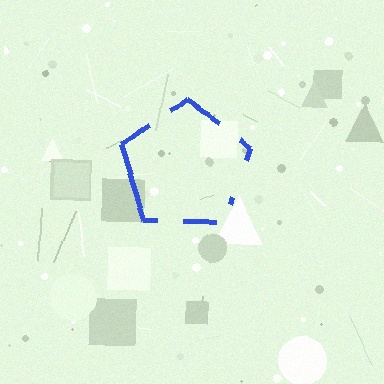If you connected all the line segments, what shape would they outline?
They would outline a pentagon.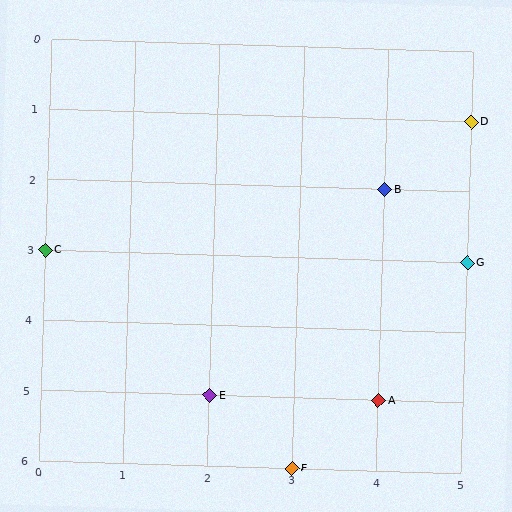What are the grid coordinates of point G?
Point G is at grid coordinates (5, 3).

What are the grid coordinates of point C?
Point C is at grid coordinates (0, 3).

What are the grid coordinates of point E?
Point E is at grid coordinates (2, 5).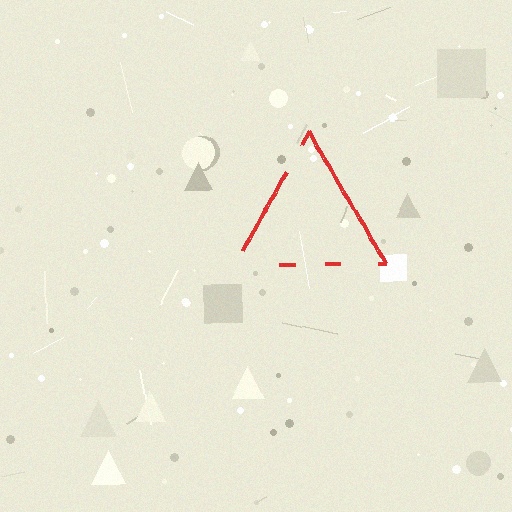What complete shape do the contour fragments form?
The contour fragments form a triangle.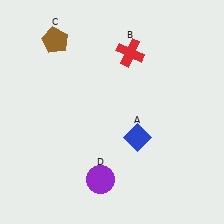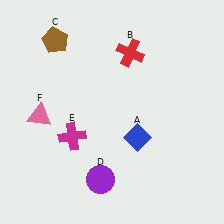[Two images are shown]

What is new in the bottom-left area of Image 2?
A magenta cross (E) was added in the bottom-left area of Image 2.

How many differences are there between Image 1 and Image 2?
There are 2 differences between the two images.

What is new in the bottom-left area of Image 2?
A pink triangle (F) was added in the bottom-left area of Image 2.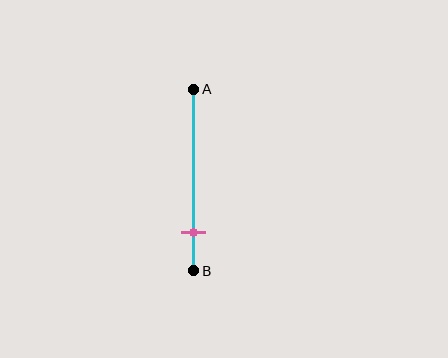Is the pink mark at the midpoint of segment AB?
No, the mark is at about 80% from A, not at the 50% midpoint.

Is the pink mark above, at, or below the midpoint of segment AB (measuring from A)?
The pink mark is below the midpoint of segment AB.